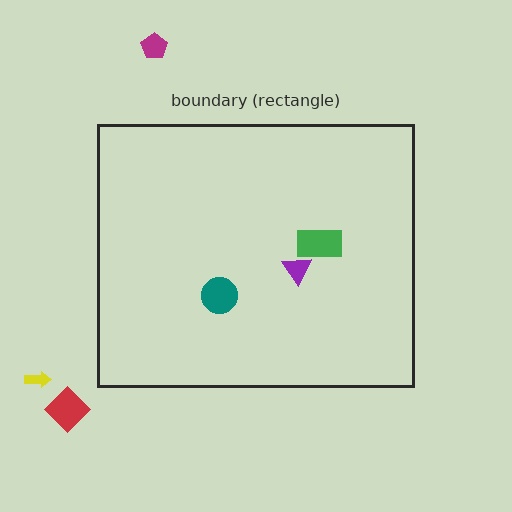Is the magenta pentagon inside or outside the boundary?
Outside.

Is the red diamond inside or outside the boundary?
Outside.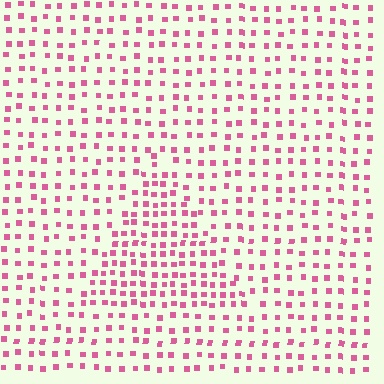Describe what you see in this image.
The image contains small pink elements arranged at two different densities. A triangle-shaped region is visible where the elements are more densely packed than the surrounding area.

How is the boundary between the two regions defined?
The boundary is defined by a change in element density (approximately 1.7x ratio). All elements are the same color, size, and shape.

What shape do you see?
I see a triangle.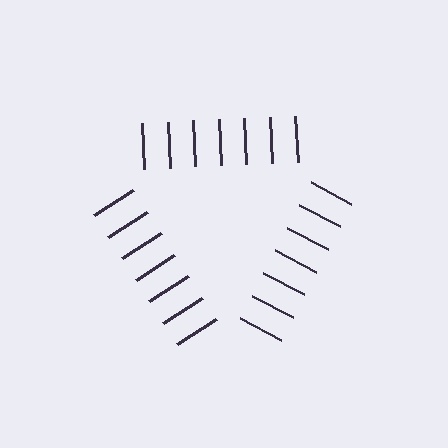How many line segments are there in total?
21 — 7 along each of the 3 edges.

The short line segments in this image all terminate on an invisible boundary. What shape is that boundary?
An illusory triangle — the line segments terminate on its edges but no continuous stroke is drawn.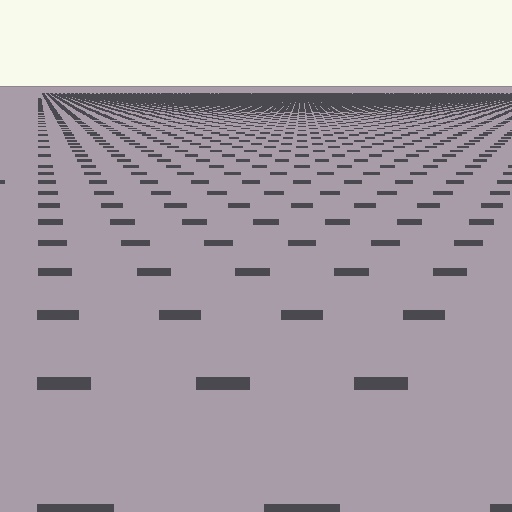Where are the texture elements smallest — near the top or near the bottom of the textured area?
Near the top.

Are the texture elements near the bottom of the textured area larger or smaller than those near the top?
Larger. Near the bottom, elements are closer to the viewer and appear at a bigger on-screen size.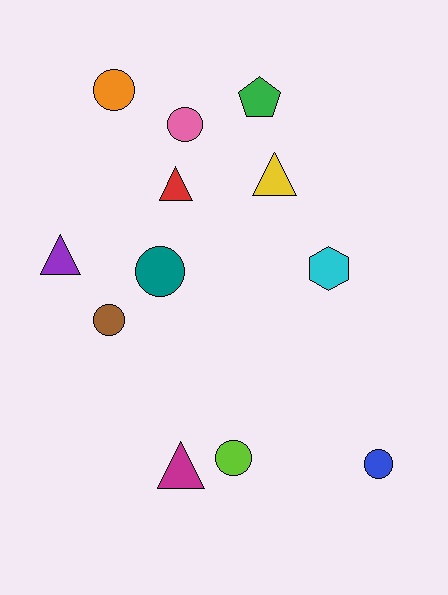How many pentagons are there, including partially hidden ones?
There is 1 pentagon.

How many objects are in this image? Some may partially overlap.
There are 12 objects.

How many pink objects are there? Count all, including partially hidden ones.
There is 1 pink object.